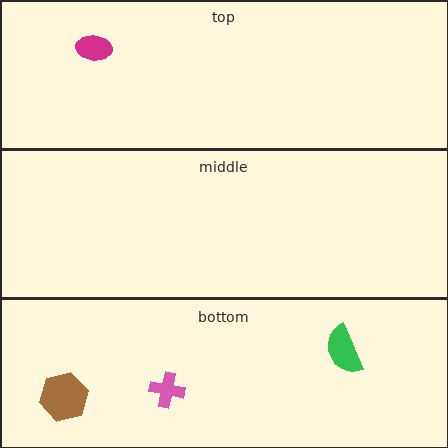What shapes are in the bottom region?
The pink cross, the brown hexagon, the green semicircle.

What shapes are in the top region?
The magenta ellipse.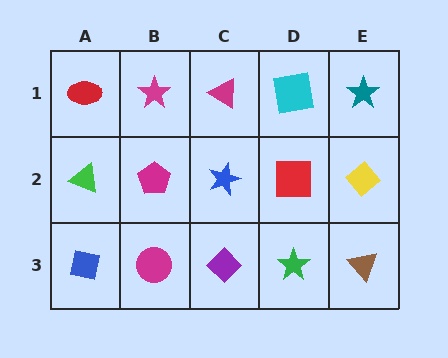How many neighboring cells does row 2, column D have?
4.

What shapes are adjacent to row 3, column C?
A blue star (row 2, column C), a magenta circle (row 3, column B), a green star (row 3, column D).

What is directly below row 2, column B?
A magenta circle.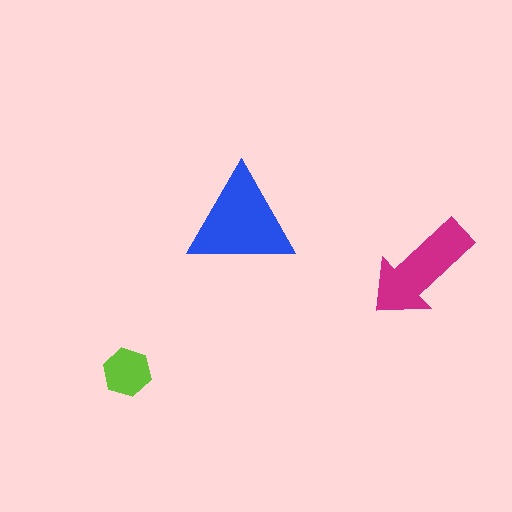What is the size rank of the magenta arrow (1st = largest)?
2nd.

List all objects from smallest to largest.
The lime hexagon, the magenta arrow, the blue triangle.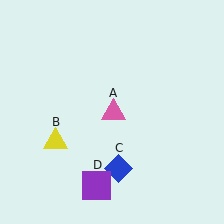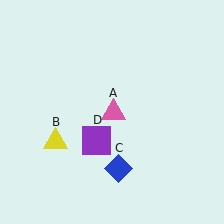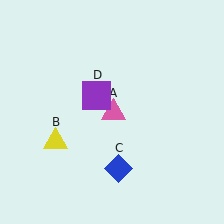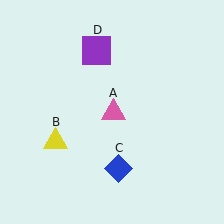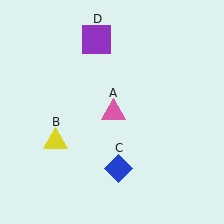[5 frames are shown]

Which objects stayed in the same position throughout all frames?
Pink triangle (object A) and yellow triangle (object B) and blue diamond (object C) remained stationary.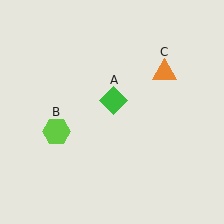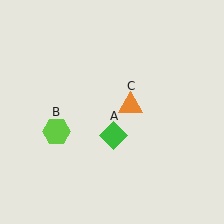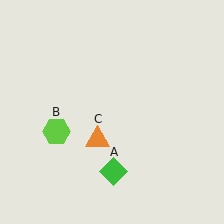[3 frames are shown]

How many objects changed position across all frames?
2 objects changed position: green diamond (object A), orange triangle (object C).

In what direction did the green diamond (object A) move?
The green diamond (object A) moved down.